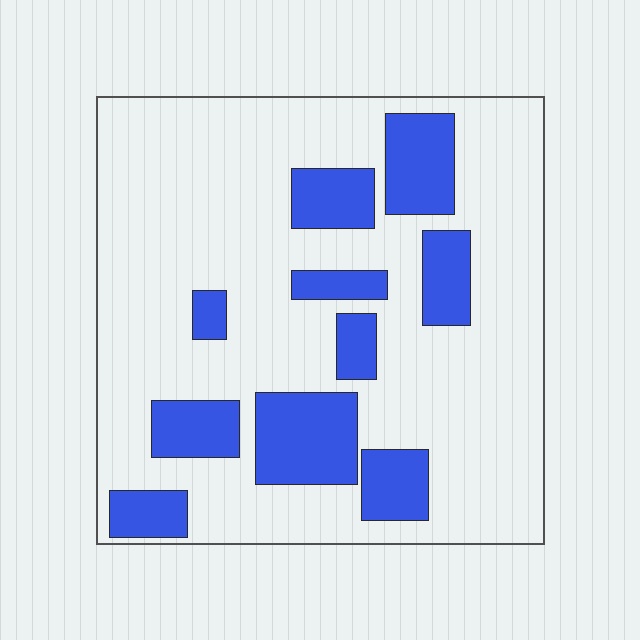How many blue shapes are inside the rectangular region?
10.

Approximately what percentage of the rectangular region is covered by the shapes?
Approximately 25%.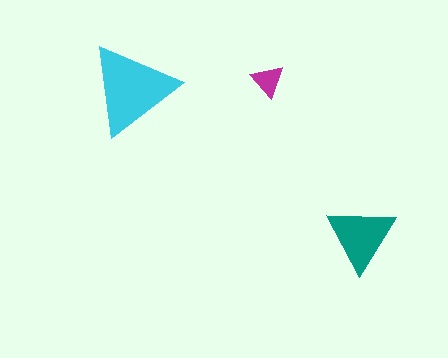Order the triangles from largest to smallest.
the cyan one, the teal one, the magenta one.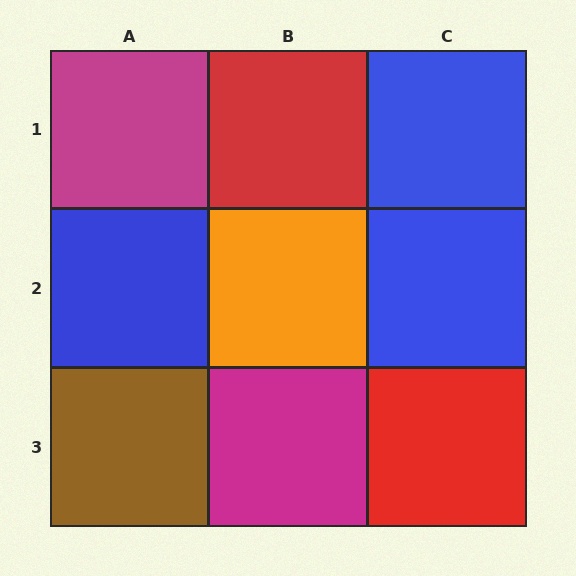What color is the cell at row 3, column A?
Brown.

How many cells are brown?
1 cell is brown.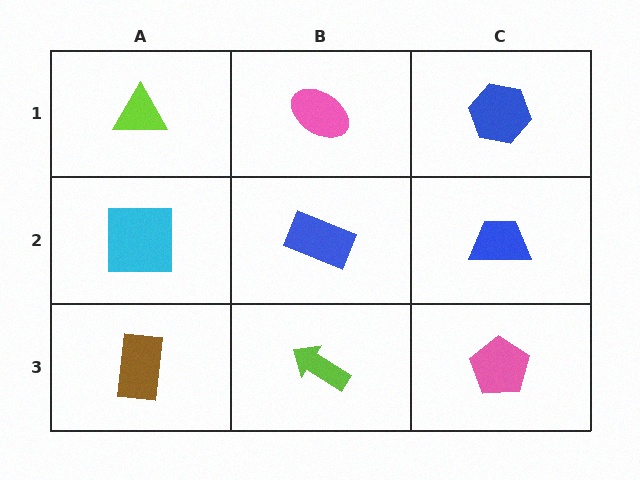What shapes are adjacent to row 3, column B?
A blue rectangle (row 2, column B), a brown rectangle (row 3, column A), a pink pentagon (row 3, column C).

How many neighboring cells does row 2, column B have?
4.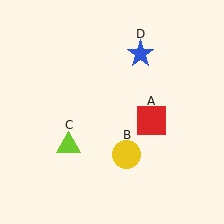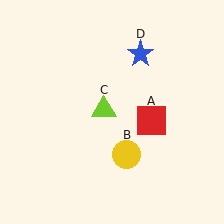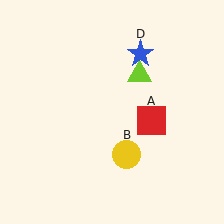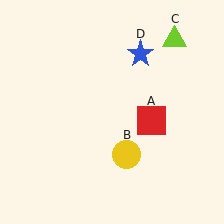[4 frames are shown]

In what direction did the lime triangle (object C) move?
The lime triangle (object C) moved up and to the right.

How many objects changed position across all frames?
1 object changed position: lime triangle (object C).